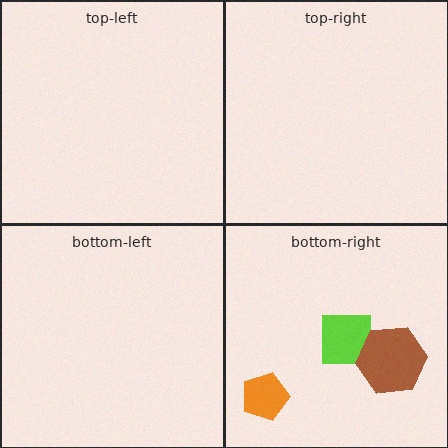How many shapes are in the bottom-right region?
3.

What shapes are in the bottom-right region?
The lime square, the brown hexagon, the orange pentagon.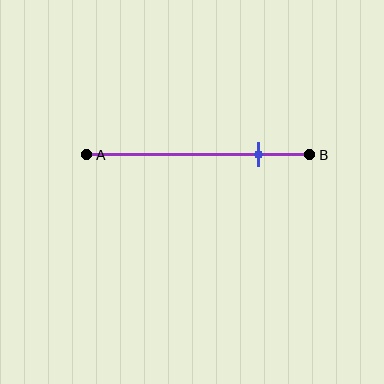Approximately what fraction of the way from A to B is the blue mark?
The blue mark is approximately 75% of the way from A to B.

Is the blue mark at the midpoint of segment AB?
No, the mark is at about 75% from A, not at the 50% midpoint.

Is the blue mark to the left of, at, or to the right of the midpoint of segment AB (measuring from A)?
The blue mark is to the right of the midpoint of segment AB.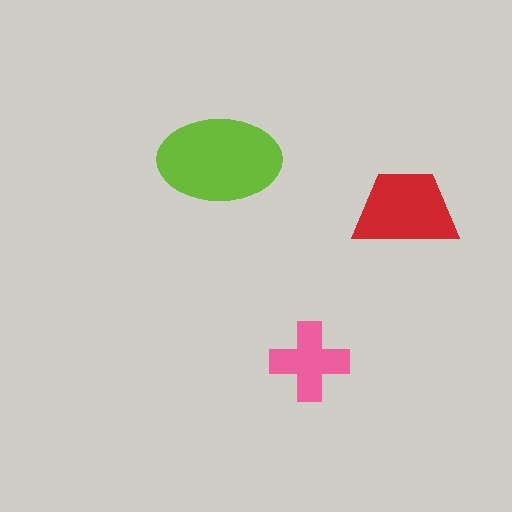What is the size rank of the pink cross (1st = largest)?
3rd.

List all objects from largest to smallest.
The lime ellipse, the red trapezoid, the pink cross.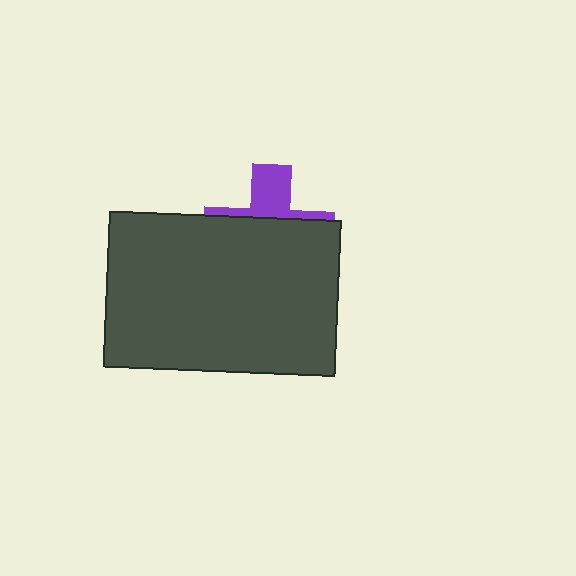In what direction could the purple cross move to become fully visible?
The purple cross could move up. That would shift it out from behind the dark gray rectangle entirely.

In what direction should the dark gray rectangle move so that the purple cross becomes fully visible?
The dark gray rectangle should move down. That is the shortest direction to clear the overlap and leave the purple cross fully visible.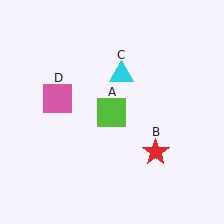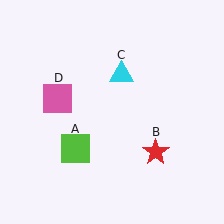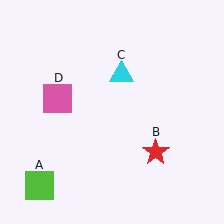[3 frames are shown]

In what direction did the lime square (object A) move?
The lime square (object A) moved down and to the left.